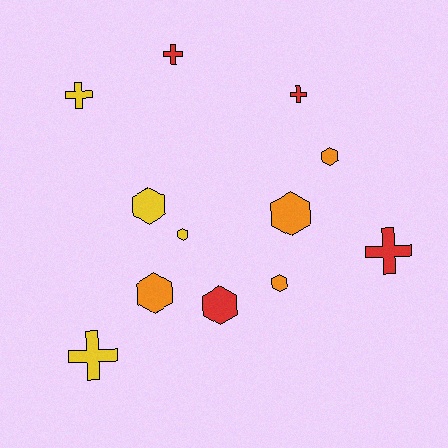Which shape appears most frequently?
Hexagon, with 7 objects.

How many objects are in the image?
There are 12 objects.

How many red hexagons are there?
There is 1 red hexagon.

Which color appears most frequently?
Orange, with 4 objects.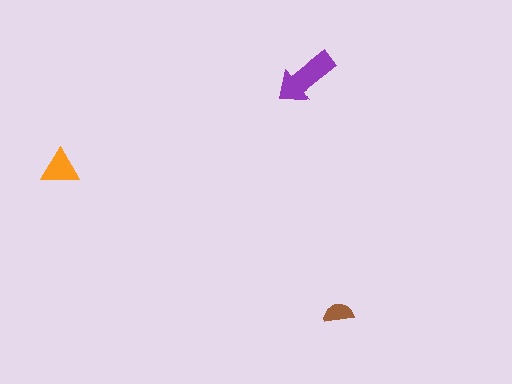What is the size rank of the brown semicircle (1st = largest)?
3rd.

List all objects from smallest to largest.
The brown semicircle, the orange triangle, the purple arrow.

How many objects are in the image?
There are 3 objects in the image.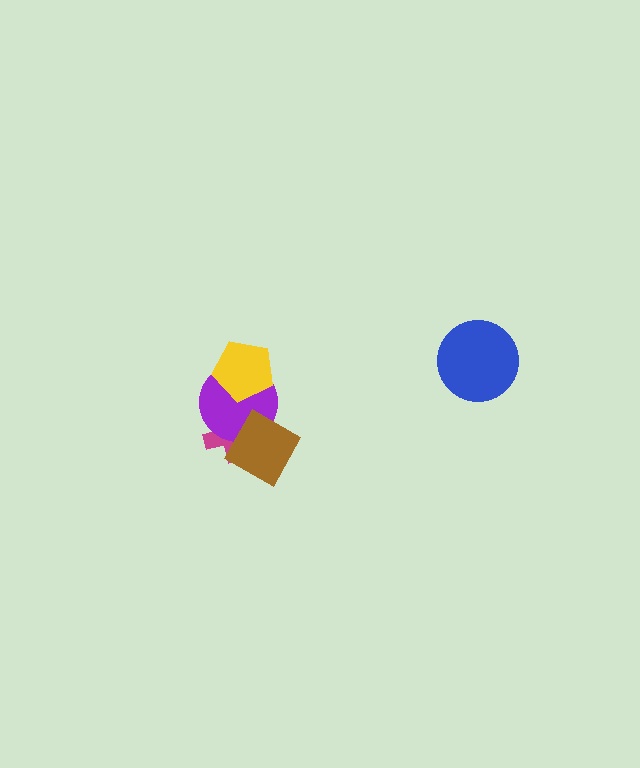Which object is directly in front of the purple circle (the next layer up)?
The brown diamond is directly in front of the purple circle.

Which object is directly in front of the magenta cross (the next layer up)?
The purple circle is directly in front of the magenta cross.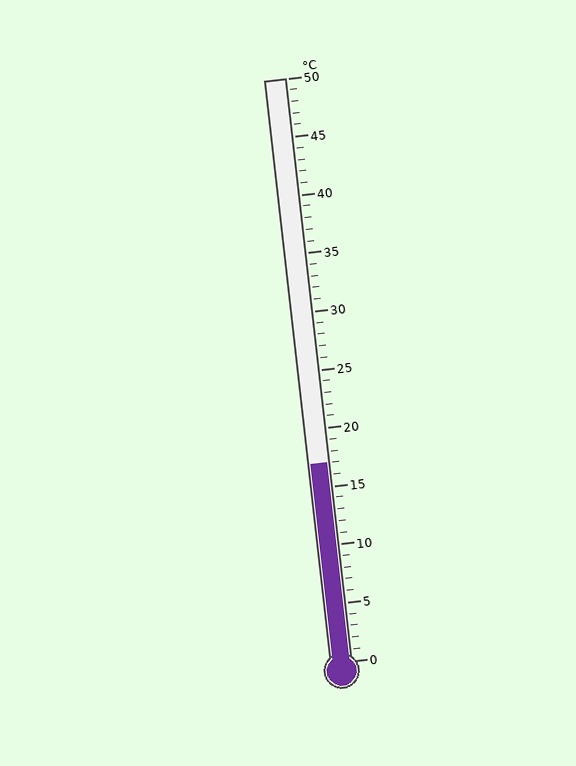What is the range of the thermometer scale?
The thermometer scale ranges from 0°C to 50°C.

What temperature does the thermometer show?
The thermometer shows approximately 17°C.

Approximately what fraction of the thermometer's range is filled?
The thermometer is filled to approximately 35% of its range.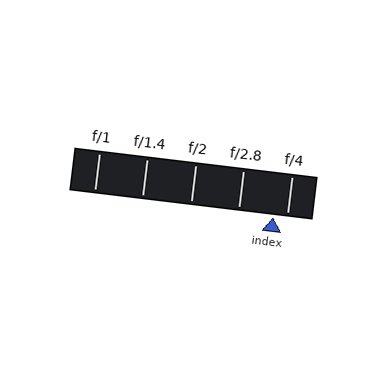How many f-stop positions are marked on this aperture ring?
There are 5 f-stop positions marked.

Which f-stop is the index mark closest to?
The index mark is closest to f/4.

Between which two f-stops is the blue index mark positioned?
The index mark is between f/2.8 and f/4.